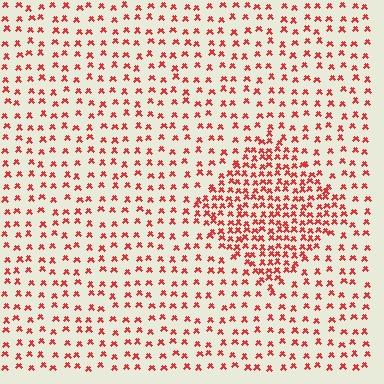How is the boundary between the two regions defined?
The boundary is defined by a change in element density (approximately 2.2x ratio). All elements are the same color, size, and shape.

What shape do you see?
I see a diamond.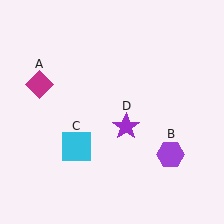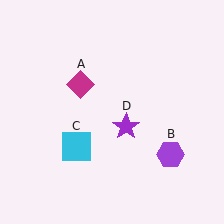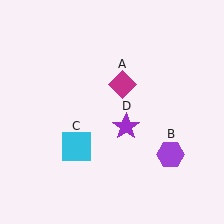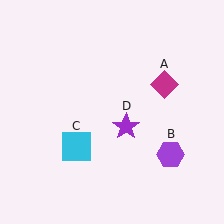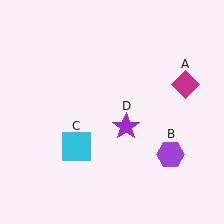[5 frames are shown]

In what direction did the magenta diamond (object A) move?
The magenta diamond (object A) moved right.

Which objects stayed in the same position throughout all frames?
Purple hexagon (object B) and cyan square (object C) and purple star (object D) remained stationary.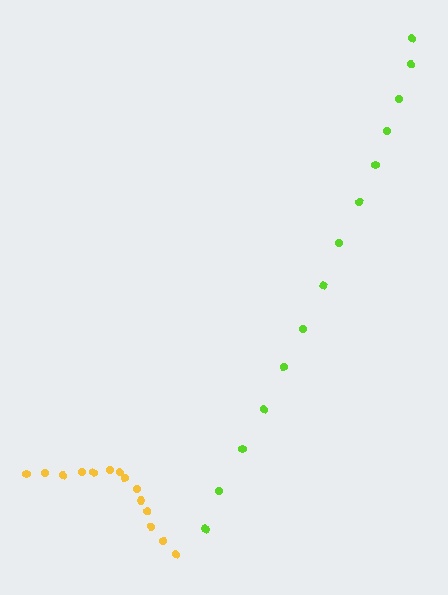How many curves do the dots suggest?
There are 2 distinct paths.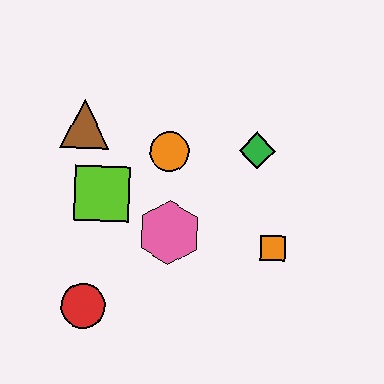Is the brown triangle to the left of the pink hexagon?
Yes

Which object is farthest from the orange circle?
The red circle is farthest from the orange circle.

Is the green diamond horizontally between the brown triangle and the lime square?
No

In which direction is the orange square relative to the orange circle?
The orange square is to the right of the orange circle.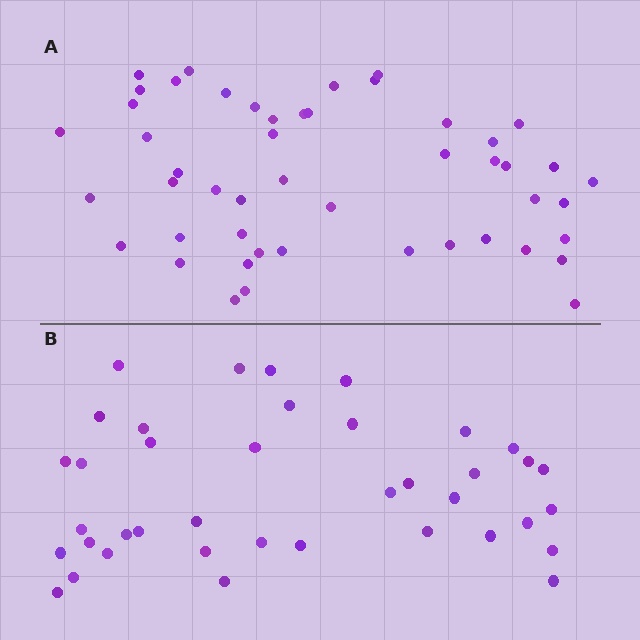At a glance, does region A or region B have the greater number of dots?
Region A (the top region) has more dots.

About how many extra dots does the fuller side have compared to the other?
Region A has roughly 10 or so more dots than region B.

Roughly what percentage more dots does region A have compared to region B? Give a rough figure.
About 25% more.